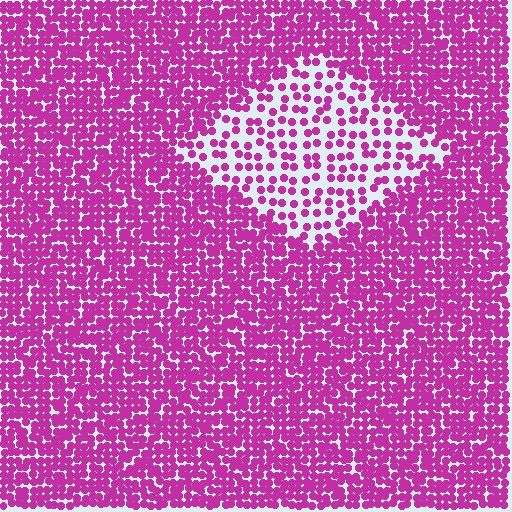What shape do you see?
I see a diamond.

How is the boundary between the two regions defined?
The boundary is defined by a change in element density (approximately 2.5x ratio). All elements are the same color, size, and shape.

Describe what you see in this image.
The image contains small magenta elements arranged at two different densities. A diamond-shaped region is visible where the elements are less densely packed than the surrounding area.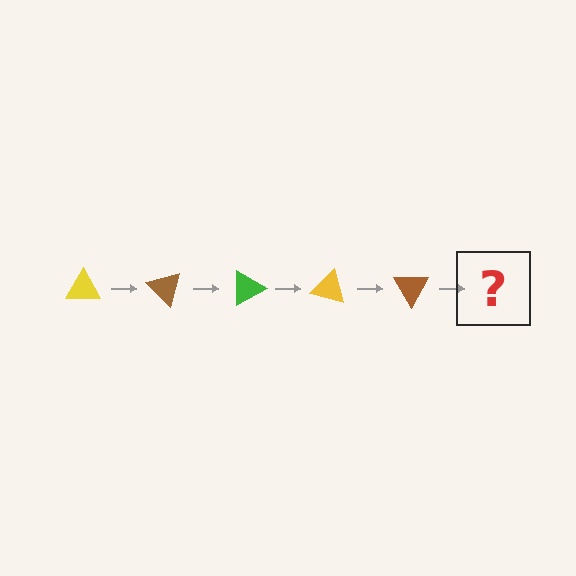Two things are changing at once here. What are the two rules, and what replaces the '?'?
The two rules are that it rotates 45 degrees each step and the color cycles through yellow, brown, and green. The '?' should be a green triangle, rotated 225 degrees from the start.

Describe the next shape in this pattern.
It should be a green triangle, rotated 225 degrees from the start.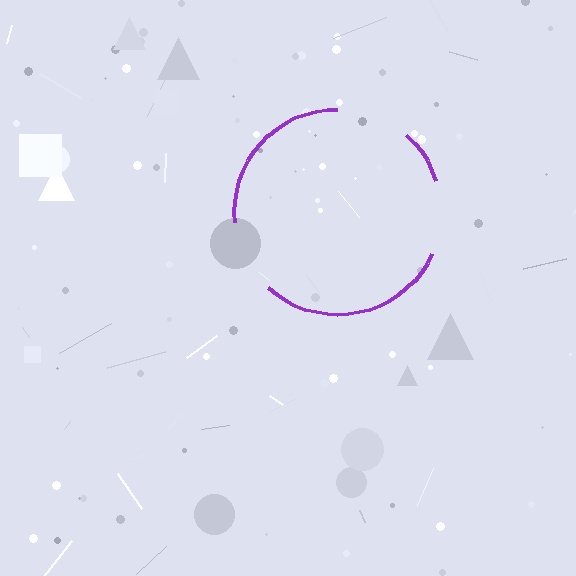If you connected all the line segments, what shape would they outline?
They would outline a circle.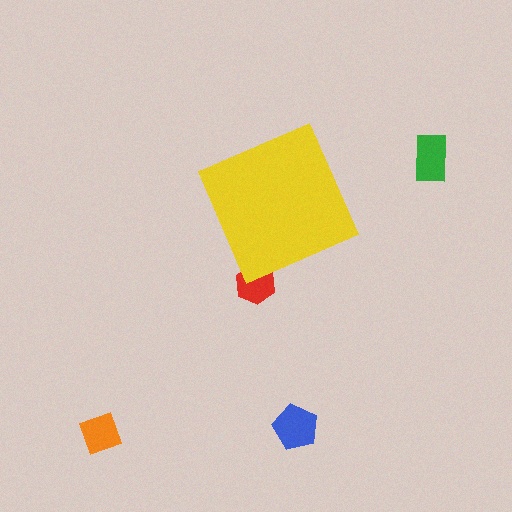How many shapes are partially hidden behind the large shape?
1 shape is partially hidden.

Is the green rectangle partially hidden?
No, the green rectangle is fully visible.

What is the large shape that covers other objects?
A yellow diamond.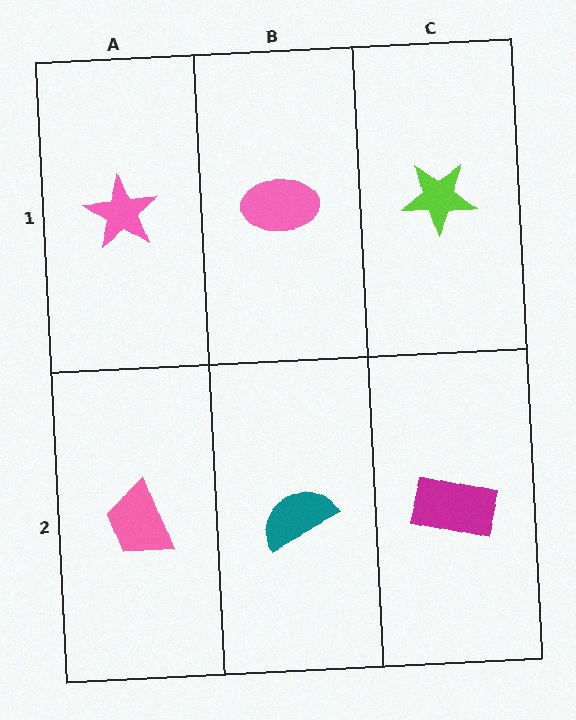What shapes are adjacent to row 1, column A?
A pink trapezoid (row 2, column A), a pink ellipse (row 1, column B).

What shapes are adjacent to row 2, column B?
A pink ellipse (row 1, column B), a pink trapezoid (row 2, column A), a magenta rectangle (row 2, column C).